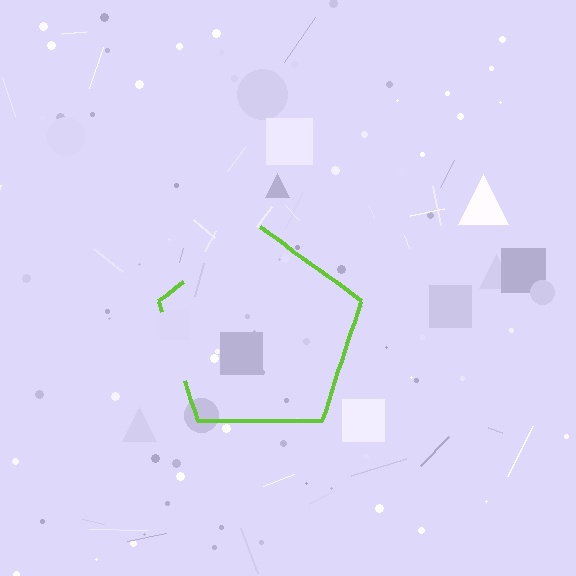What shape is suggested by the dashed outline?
The dashed outline suggests a pentagon.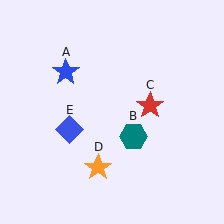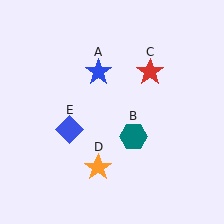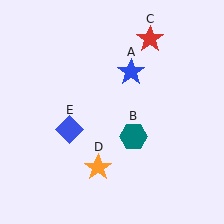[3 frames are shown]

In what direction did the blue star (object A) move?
The blue star (object A) moved right.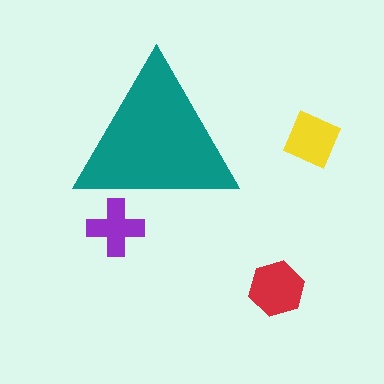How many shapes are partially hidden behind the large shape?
1 shape is partially hidden.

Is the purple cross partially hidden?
Yes, the purple cross is partially hidden behind the teal triangle.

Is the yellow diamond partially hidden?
No, the yellow diamond is fully visible.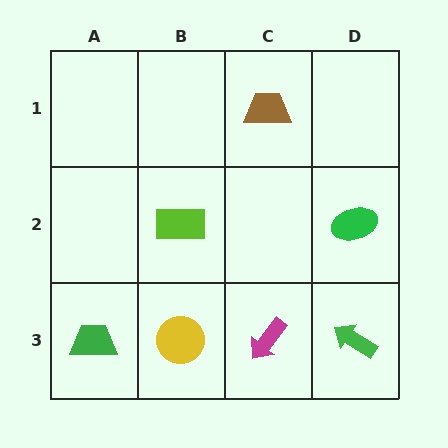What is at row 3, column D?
A green arrow.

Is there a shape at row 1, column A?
No, that cell is empty.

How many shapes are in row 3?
4 shapes.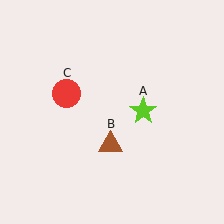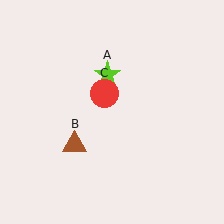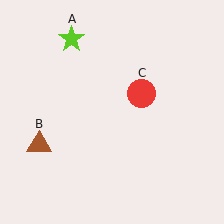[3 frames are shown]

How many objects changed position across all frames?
3 objects changed position: lime star (object A), brown triangle (object B), red circle (object C).